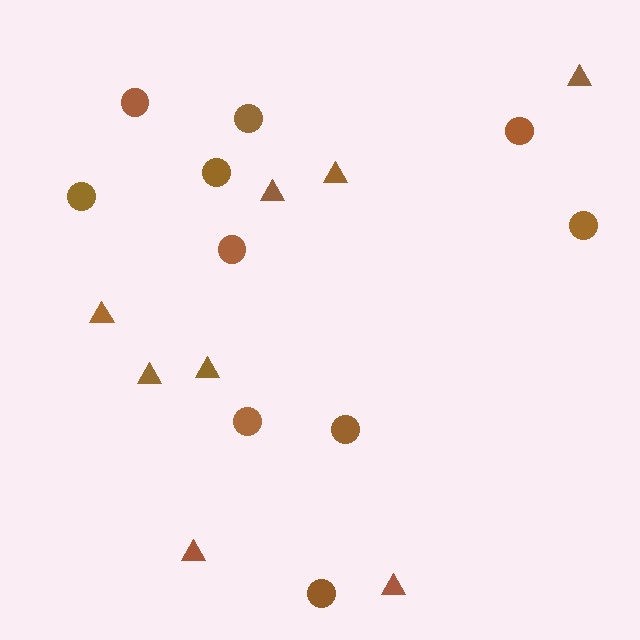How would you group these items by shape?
There are 2 groups: one group of circles (10) and one group of triangles (8).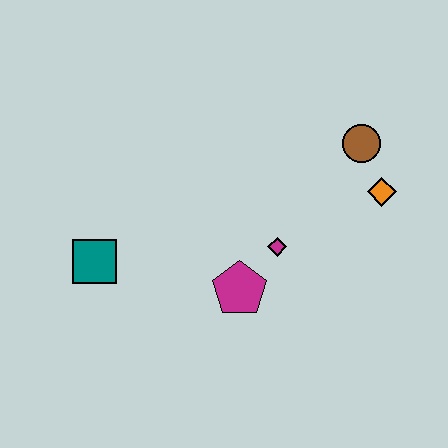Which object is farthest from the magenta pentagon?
The brown circle is farthest from the magenta pentagon.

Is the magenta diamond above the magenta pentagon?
Yes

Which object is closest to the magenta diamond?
The magenta pentagon is closest to the magenta diamond.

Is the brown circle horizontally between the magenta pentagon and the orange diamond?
Yes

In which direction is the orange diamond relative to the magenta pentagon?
The orange diamond is to the right of the magenta pentagon.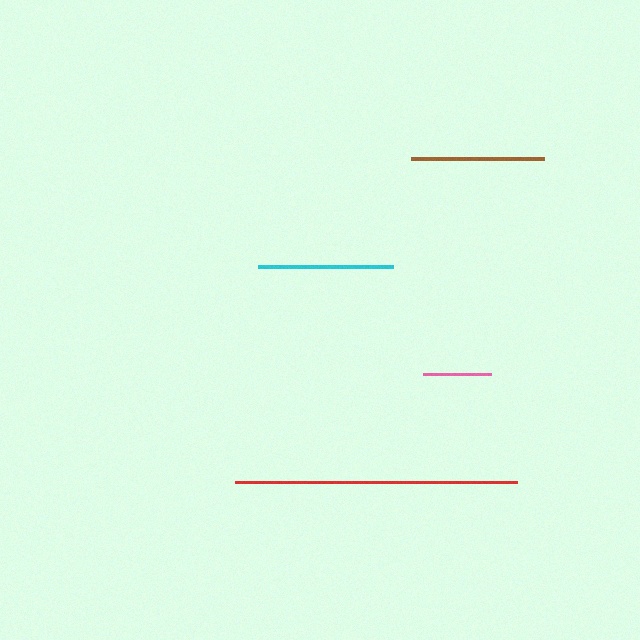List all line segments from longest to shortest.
From longest to shortest: red, cyan, brown, pink.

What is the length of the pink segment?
The pink segment is approximately 68 pixels long.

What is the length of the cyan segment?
The cyan segment is approximately 135 pixels long.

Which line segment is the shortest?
The pink line is the shortest at approximately 68 pixels.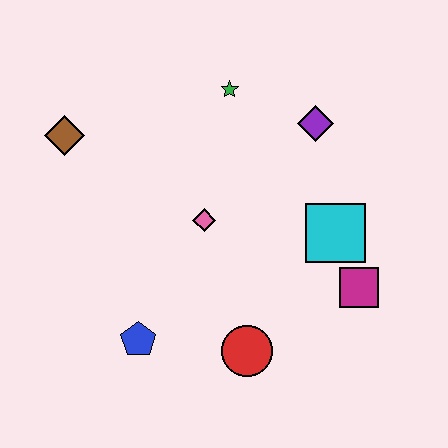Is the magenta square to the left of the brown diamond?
No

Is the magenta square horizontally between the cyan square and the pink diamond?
No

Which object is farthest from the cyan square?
The brown diamond is farthest from the cyan square.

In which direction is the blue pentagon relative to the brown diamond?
The blue pentagon is below the brown diamond.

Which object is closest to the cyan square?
The magenta square is closest to the cyan square.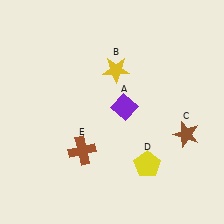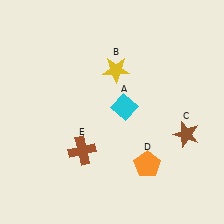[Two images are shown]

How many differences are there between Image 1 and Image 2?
There are 2 differences between the two images.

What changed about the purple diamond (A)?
In Image 1, A is purple. In Image 2, it changed to cyan.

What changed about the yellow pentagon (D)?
In Image 1, D is yellow. In Image 2, it changed to orange.